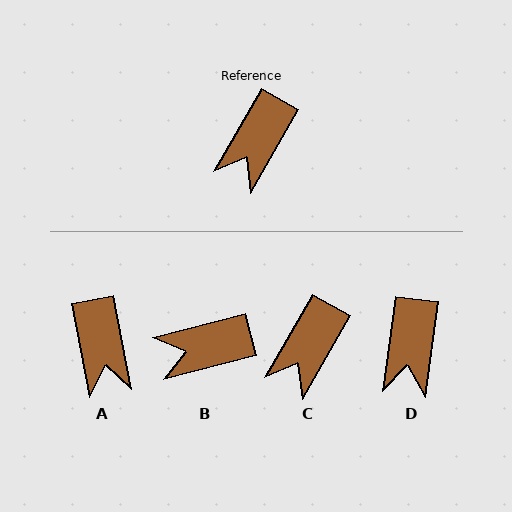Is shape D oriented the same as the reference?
No, it is off by about 22 degrees.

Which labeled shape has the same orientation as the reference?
C.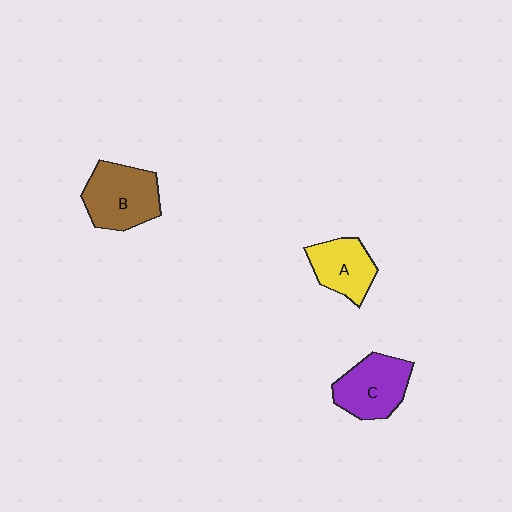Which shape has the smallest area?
Shape A (yellow).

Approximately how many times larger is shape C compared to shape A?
Approximately 1.2 times.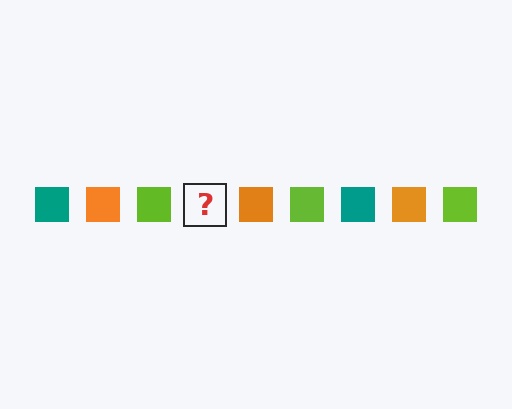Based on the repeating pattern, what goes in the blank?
The blank should be a teal square.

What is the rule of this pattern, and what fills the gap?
The rule is that the pattern cycles through teal, orange, lime squares. The gap should be filled with a teal square.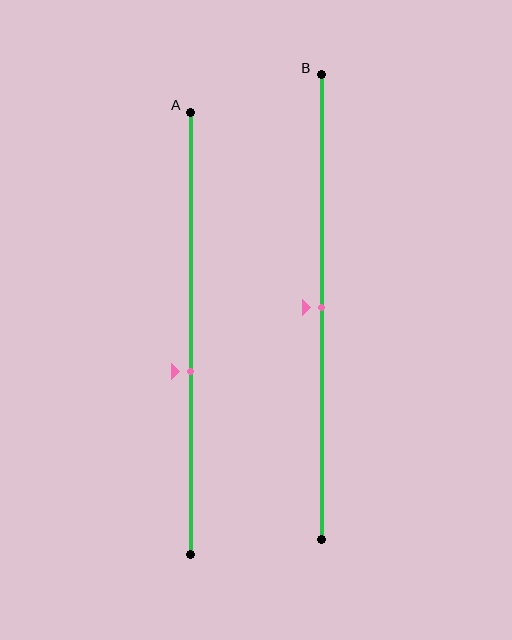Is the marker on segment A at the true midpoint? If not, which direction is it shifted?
No, the marker on segment A is shifted downward by about 9% of the segment length.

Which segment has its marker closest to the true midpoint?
Segment B has its marker closest to the true midpoint.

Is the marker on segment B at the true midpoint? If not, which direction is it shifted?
Yes, the marker on segment B is at the true midpoint.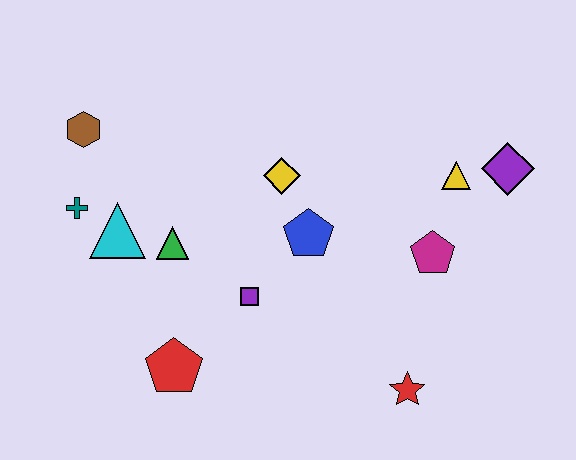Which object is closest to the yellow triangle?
The purple diamond is closest to the yellow triangle.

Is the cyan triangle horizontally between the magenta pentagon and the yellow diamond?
No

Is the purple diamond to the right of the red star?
Yes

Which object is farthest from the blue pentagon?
The brown hexagon is farthest from the blue pentagon.